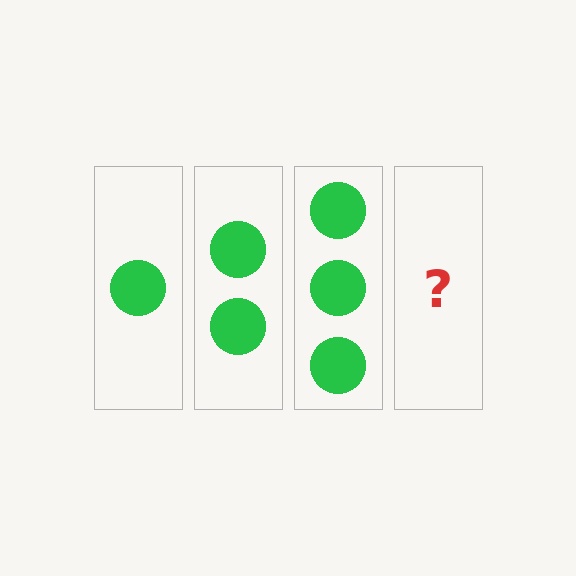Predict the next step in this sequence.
The next step is 4 circles.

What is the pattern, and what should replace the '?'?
The pattern is that each step adds one more circle. The '?' should be 4 circles.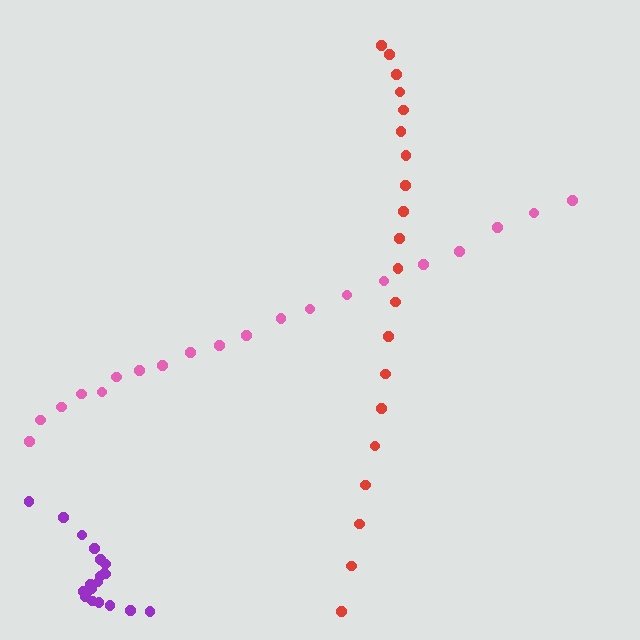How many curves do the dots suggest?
There are 3 distinct paths.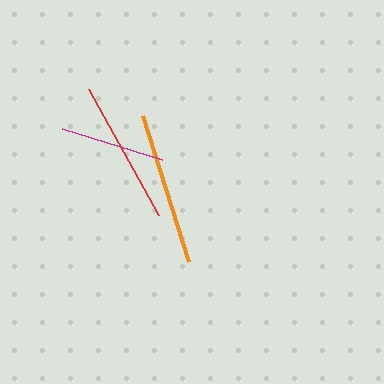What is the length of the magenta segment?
The magenta segment is approximately 105 pixels long.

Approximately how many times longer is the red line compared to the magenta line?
The red line is approximately 1.4 times the length of the magenta line.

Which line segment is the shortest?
The magenta line is the shortest at approximately 105 pixels.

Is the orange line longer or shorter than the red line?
The orange line is longer than the red line.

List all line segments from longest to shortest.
From longest to shortest: orange, red, magenta.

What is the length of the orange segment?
The orange segment is approximately 153 pixels long.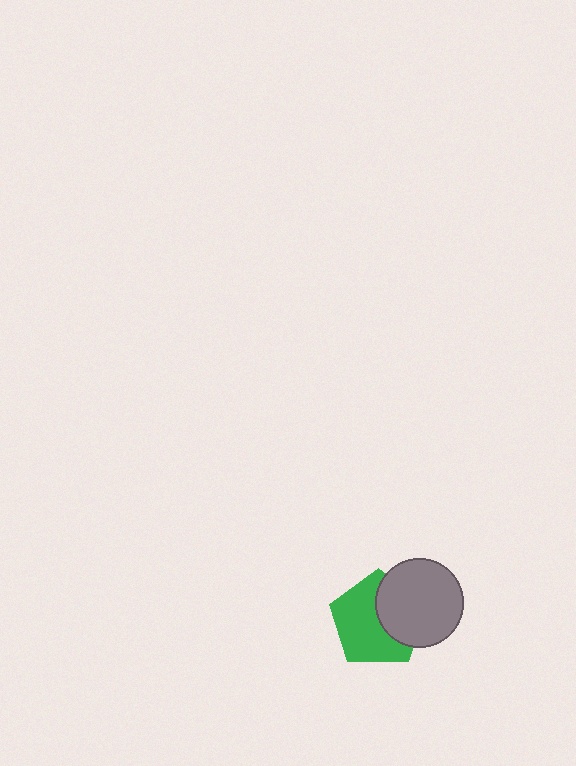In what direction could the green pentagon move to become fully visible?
The green pentagon could move left. That would shift it out from behind the gray circle entirely.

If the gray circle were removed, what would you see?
You would see the complete green pentagon.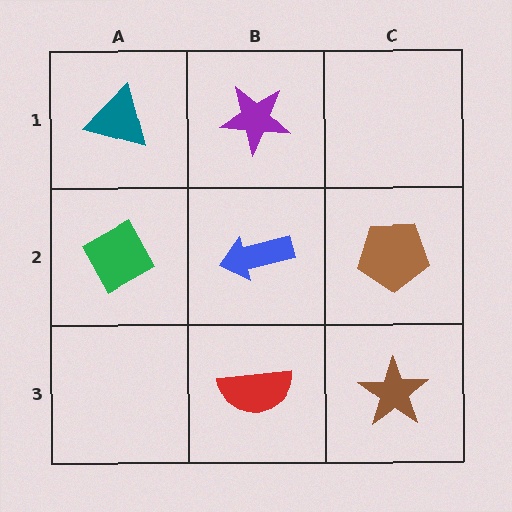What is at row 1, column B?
A purple star.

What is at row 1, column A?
A teal triangle.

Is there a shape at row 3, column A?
No, that cell is empty.